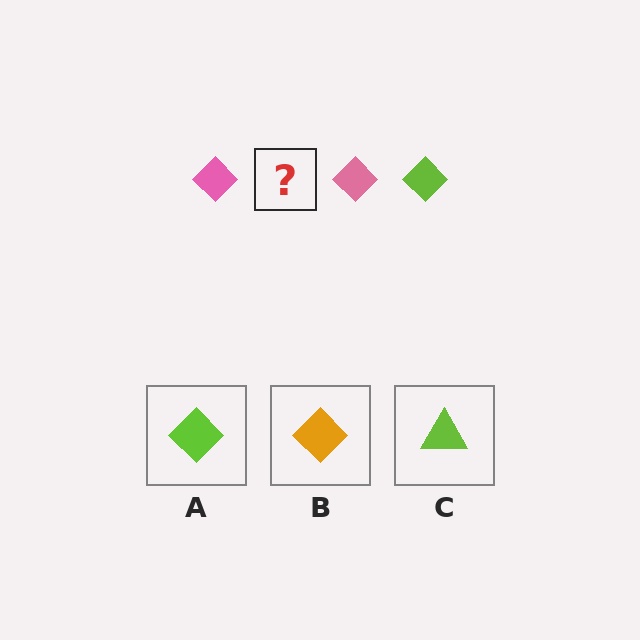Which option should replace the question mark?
Option A.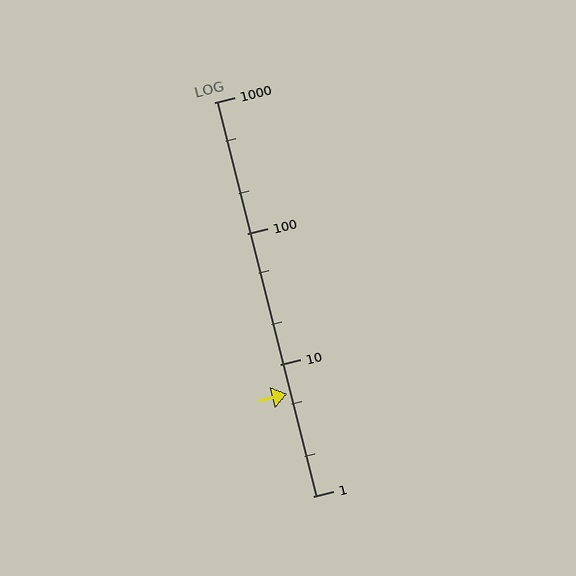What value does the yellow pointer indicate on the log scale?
The pointer indicates approximately 6.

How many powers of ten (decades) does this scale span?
The scale spans 3 decades, from 1 to 1000.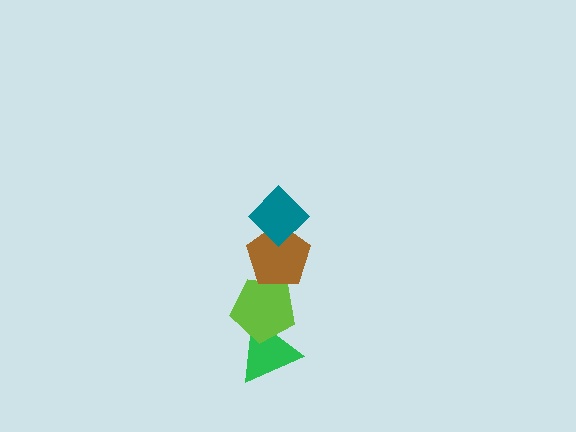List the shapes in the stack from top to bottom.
From top to bottom: the teal diamond, the brown pentagon, the lime pentagon, the green triangle.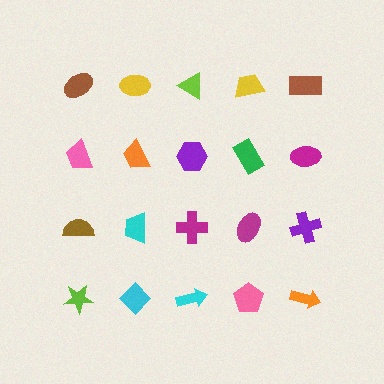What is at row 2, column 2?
An orange trapezoid.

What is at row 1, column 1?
A brown ellipse.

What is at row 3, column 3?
A magenta cross.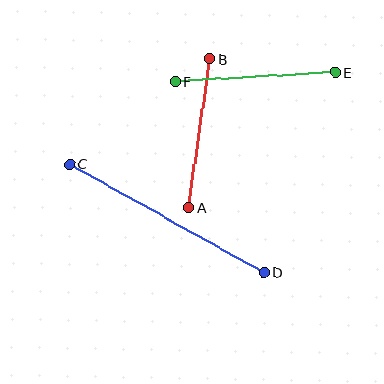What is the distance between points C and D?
The distance is approximately 222 pixels.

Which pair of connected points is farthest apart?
Points C and D are farthest apart.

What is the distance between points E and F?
The distance is approximately 161 pixels.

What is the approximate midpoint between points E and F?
The midpoint is at approximately (255, 77) pixels.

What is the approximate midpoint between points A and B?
The midpoint is at approximately (199, 133) pixels.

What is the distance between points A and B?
The distance is approximately 150 pixels.